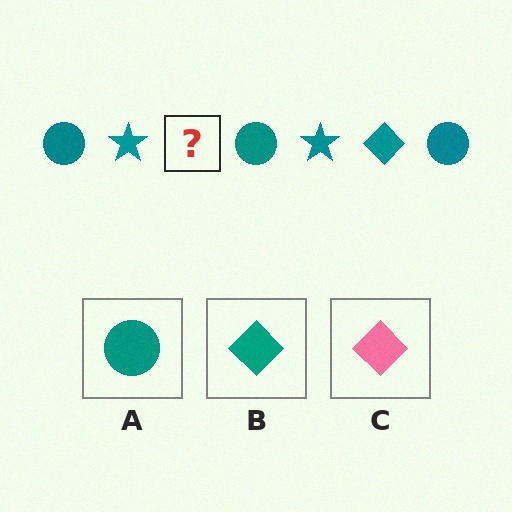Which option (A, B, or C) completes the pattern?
B.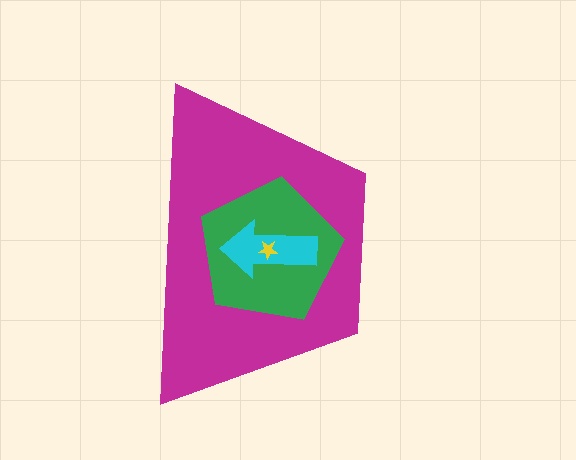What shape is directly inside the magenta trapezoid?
The green pentagon.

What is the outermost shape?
The magenta trapezoid.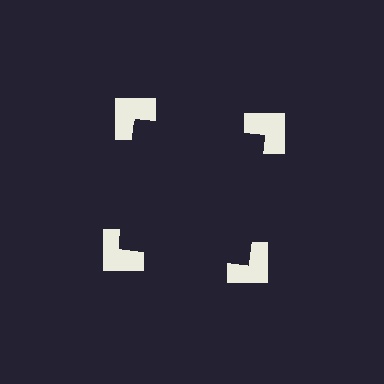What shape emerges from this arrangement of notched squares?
An illusory square — its edges are inferred from the aligned wedge cuts in the notched squares, not physically drawn.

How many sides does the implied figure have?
4 sides.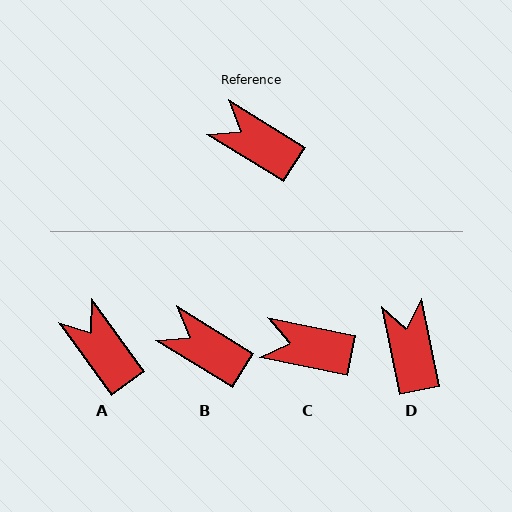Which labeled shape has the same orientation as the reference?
B.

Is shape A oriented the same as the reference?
No, it is off by about 22 degrees.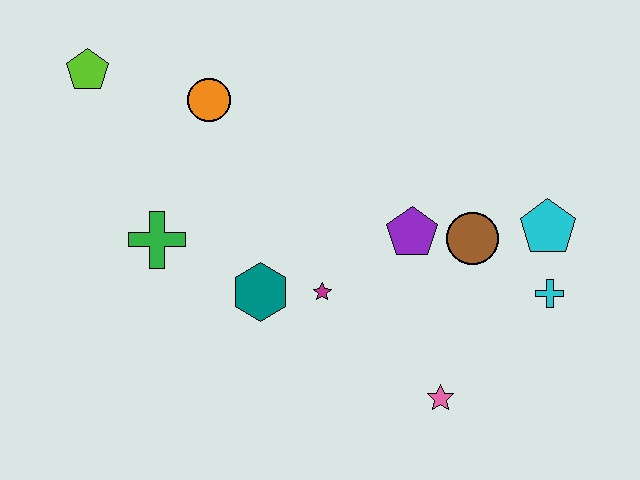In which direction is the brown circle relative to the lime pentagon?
The brown circle is to the right of the lime pentagon.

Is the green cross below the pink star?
No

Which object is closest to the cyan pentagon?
The cyan cross is closest to the cyan pentagon.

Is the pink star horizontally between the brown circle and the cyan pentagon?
No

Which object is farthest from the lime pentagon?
The cyan cross is farthest from the lime pentagon.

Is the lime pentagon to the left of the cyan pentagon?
Yes